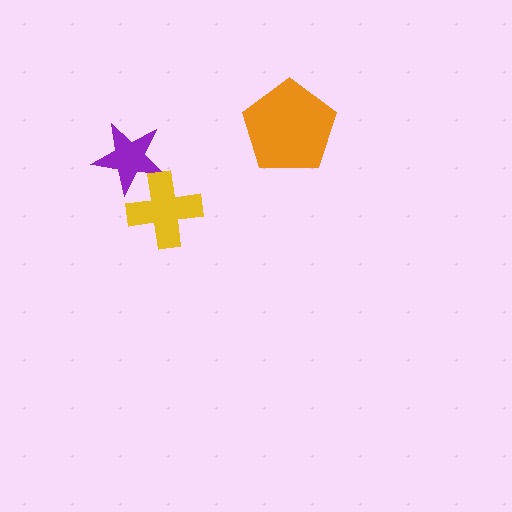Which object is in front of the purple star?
The yellow cross is in front of the purple star.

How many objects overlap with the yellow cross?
1 object overlaps with the yellow cross.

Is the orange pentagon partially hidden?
No, no other shape covers it.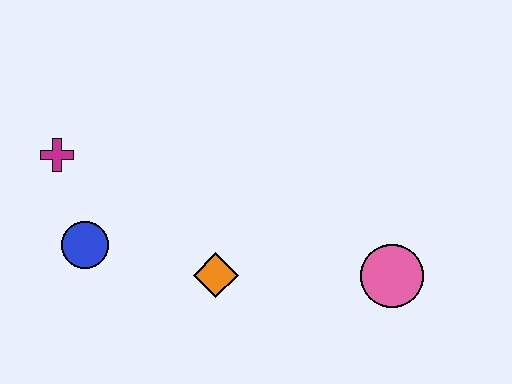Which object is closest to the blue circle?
The magenta cross is closest to the blue circle.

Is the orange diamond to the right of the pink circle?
No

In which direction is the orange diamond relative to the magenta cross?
The orange diamond is to the right of the magenta cross.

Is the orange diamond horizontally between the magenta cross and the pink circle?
Yes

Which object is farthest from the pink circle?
The magenta cross is farthest from the pink circle.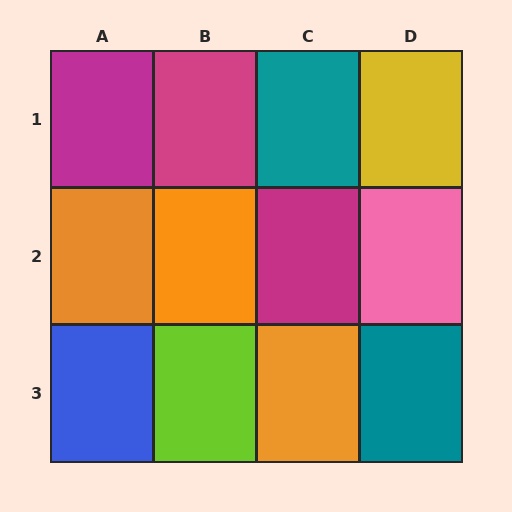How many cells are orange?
3 cells are orange.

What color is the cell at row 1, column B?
Magenta.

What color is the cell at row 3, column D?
Teal.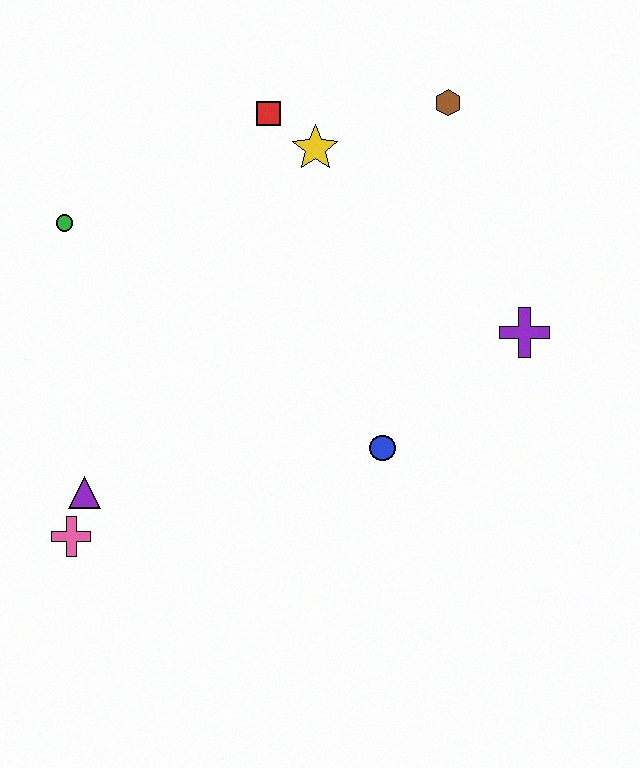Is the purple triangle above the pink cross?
Yes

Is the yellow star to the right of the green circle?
Yes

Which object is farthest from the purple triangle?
The brown hexagon is farthest from the purple triangle.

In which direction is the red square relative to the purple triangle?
The red square is above the purple triangle.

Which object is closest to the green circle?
The red square is closest to the green circle.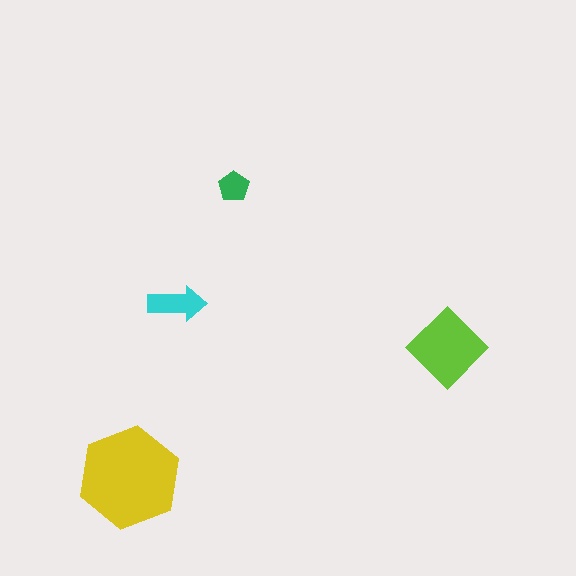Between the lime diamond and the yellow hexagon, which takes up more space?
The yellow hexagon.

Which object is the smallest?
The green pentagon.